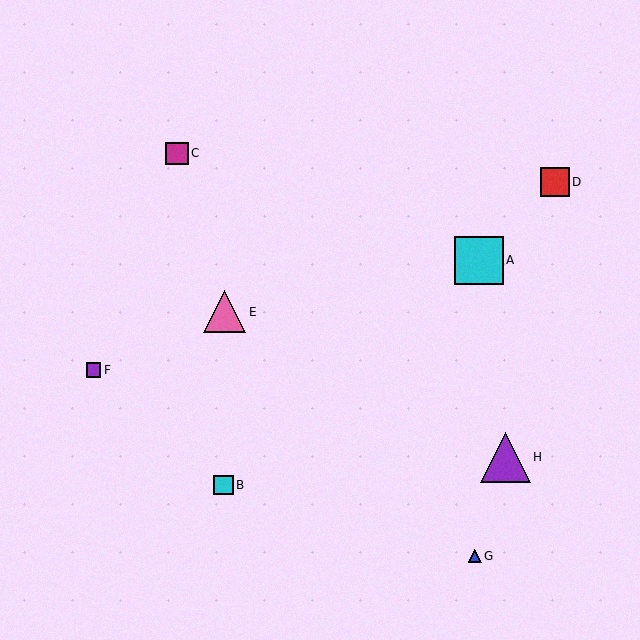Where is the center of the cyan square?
The center of the cyan square is at (479, 260).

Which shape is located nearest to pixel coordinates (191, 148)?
The magenta square (labeled C) at (177, 154) is nearest to that location.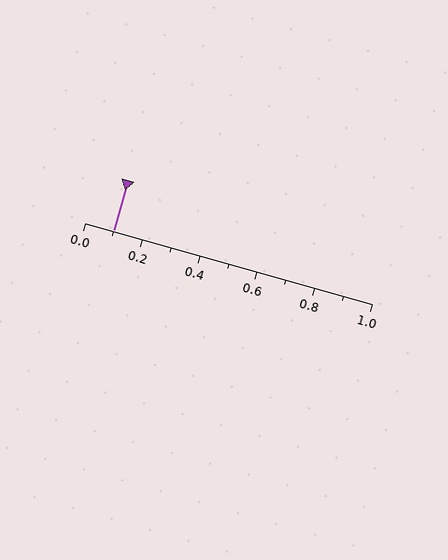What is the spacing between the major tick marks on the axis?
The major ticks are spaced 0.2 apart.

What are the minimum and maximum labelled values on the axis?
The axis runs from 0.0 to 1.0.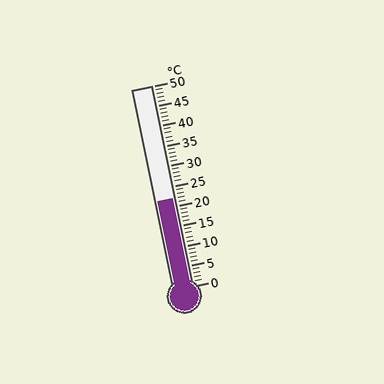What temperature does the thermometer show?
The thermometer shows approximately 22°C.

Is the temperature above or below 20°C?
The temperature is above 20°C.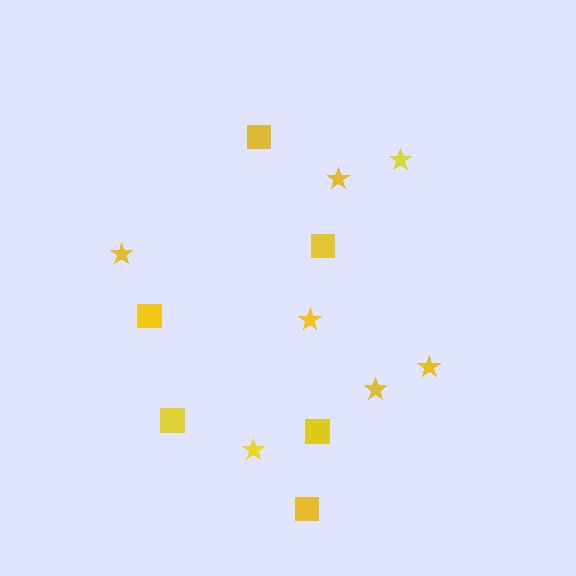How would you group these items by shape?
There are 2 groups: one group of squares (6) and one group of stars (7).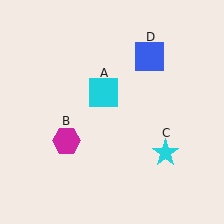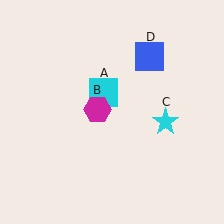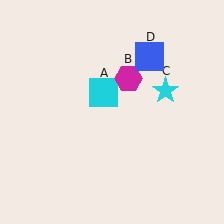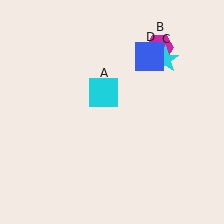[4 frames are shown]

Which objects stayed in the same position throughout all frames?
Cyan square (object A) and blue square (object D) remained stationary.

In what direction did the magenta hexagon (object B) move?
The magenta hexagon (object B) moved up and to the right.